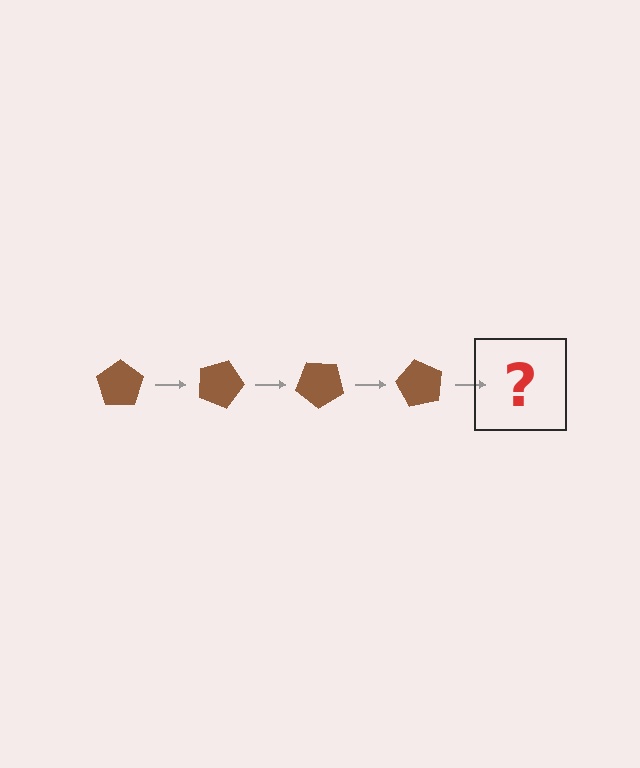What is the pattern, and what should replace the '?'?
The pattern is that the pentagon rotates 20 degrees each step. The '?' should be a brown pentagon rotated 80 degrees.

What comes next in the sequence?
The next element should be a brown pentagon rotated 80 degrees.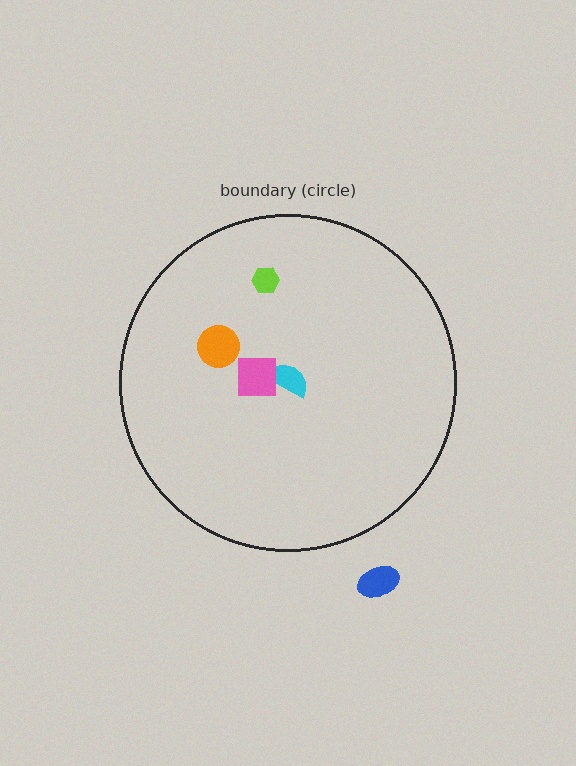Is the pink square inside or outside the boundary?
Inside.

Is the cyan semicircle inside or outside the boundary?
Inside.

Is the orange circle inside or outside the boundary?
Inside.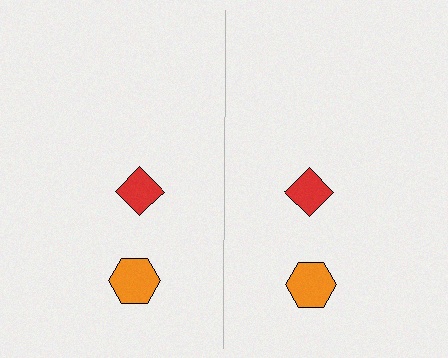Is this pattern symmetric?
Yes, this pattern has bilateral (reflection) symmetry.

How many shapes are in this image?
There are 4 shapes in this image.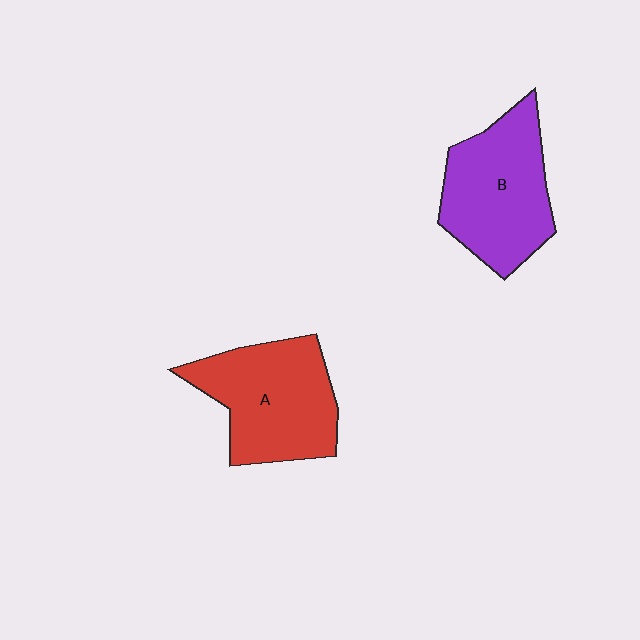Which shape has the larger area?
Shape A (red).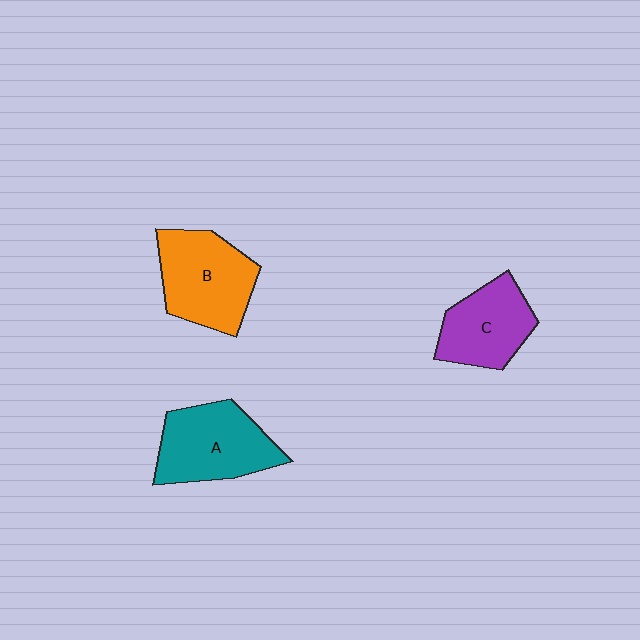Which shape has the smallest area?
Shape C (purple).